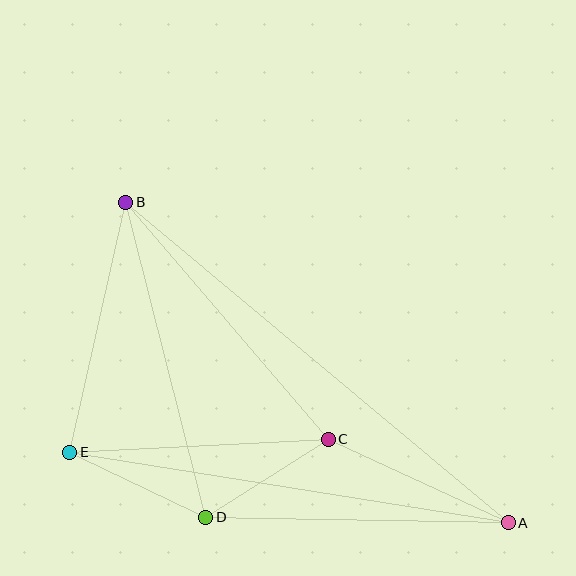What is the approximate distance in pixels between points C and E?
The distance between C and E is approximately 259 pixels.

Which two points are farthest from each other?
Points A and B are farthest from each other.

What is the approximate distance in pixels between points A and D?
The distance between A and D is approximately 302 pixels.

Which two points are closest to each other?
Points C and D are closest to each other.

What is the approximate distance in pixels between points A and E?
The distance between A and E is approximately 444 pixels.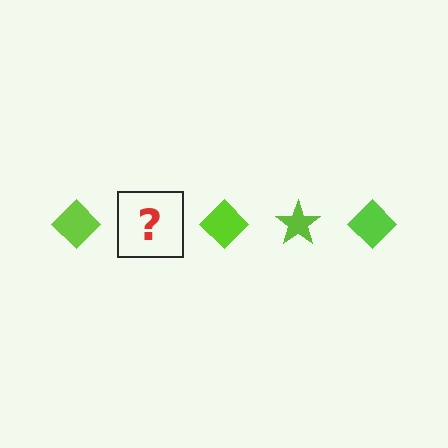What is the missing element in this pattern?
The missing element is a lime star.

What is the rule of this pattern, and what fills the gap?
The rule is that the pattern cycles through diamond, star shapes in lime. The gap should be filled with a lime star.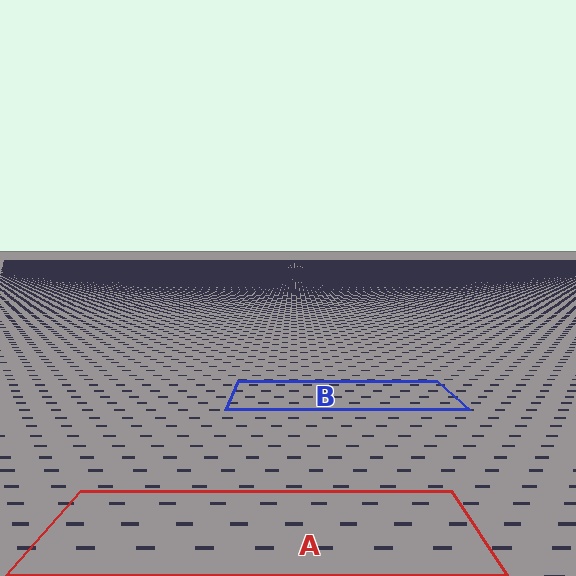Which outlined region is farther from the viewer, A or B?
Region B is farther from the viewer — the texture elements inside it appear smaller and more densely packed.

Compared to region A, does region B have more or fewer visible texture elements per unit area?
Region B has more texture elements per unit area — they are packed more densely because it is farther away.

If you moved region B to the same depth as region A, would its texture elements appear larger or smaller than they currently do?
They would appear larger. At a closer depth, the same texture elements are projected at a bigger on-screen size.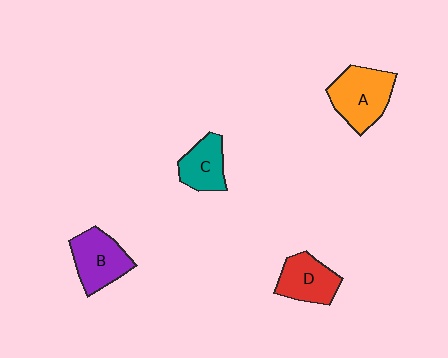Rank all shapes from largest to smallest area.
From largest to smallest: A (orange), B (purple), D (red), C (teal).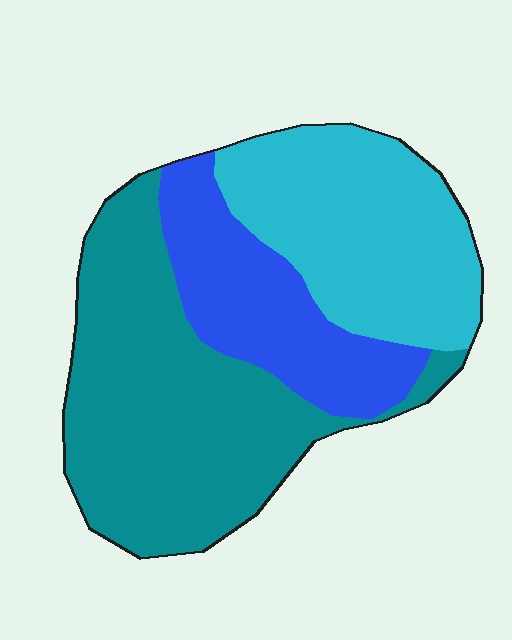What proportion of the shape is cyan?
Cyan takes up about one third (1/3) of the shape.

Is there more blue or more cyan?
Cyan.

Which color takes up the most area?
Teal, at roughly 45%.